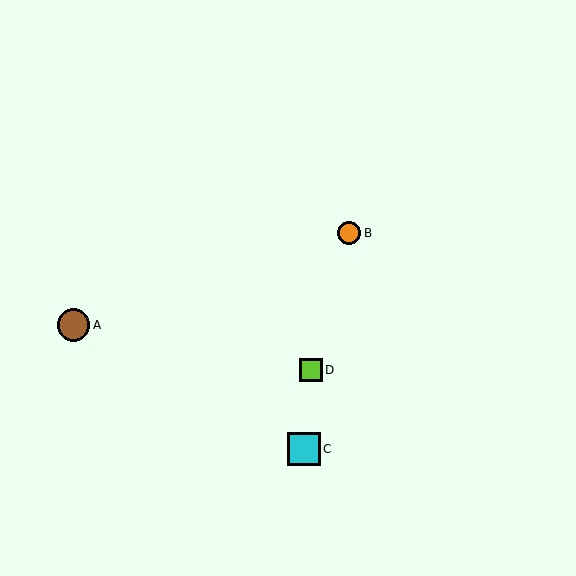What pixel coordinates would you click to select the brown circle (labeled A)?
Click at (74, 325) to select the brown circle A.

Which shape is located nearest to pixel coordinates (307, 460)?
The cyan square (labeled C) at (304, 449) is nearest to that location.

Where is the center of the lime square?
The center of the lime square is at (311, 370).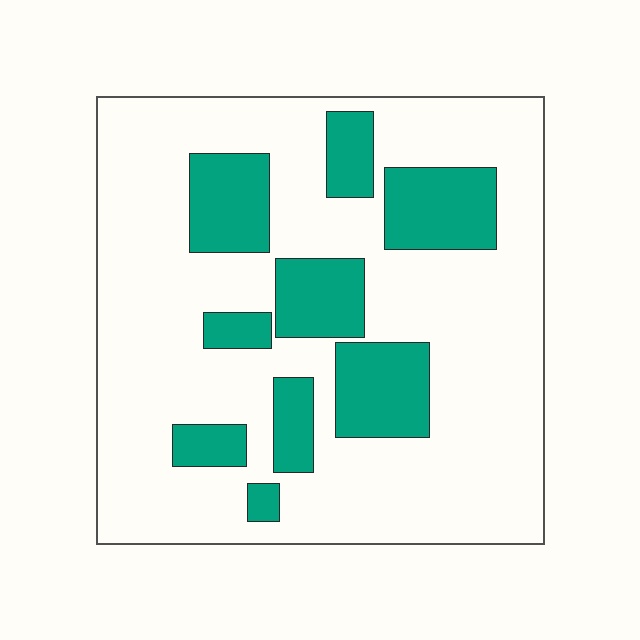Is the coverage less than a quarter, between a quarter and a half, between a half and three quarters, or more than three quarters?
Less than a quarter.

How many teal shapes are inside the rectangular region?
9.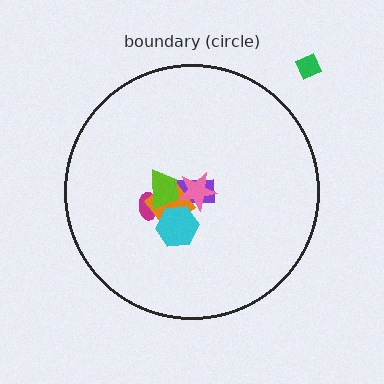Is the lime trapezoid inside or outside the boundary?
Inside.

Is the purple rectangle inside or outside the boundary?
Inside.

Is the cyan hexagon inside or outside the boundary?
Inside.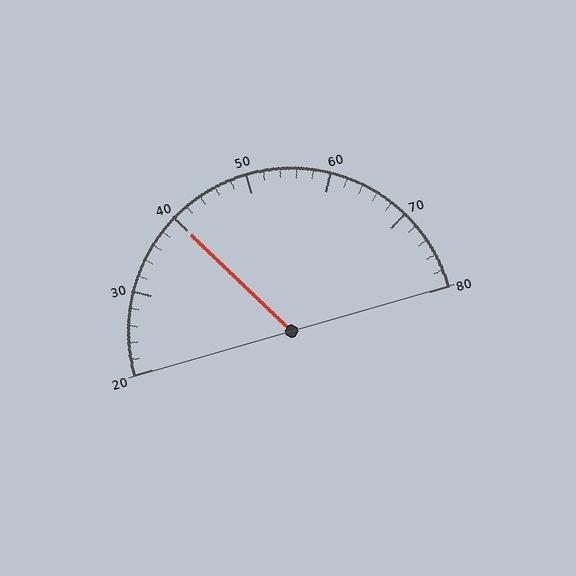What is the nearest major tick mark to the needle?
The nearest major tick mark is 40.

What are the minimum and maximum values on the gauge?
The gauge ranges from 20 to 80.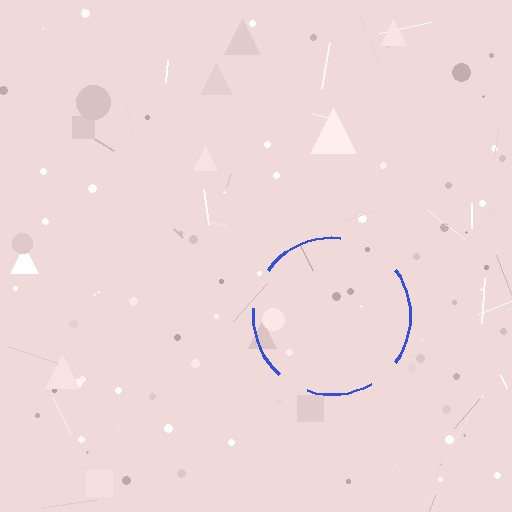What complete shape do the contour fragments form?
The contour fragments form a circle.